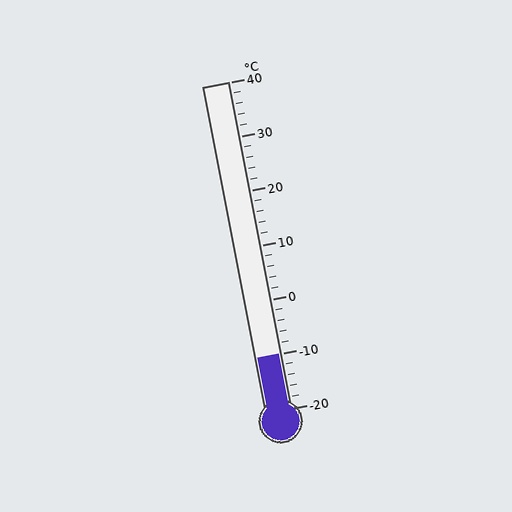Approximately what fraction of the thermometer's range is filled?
The thermometer is filled to approximately 15% of its range.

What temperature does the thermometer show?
The thermometer shows approximately -10°C.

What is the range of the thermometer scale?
The thermometer scale ranges from -20°C to 40°C.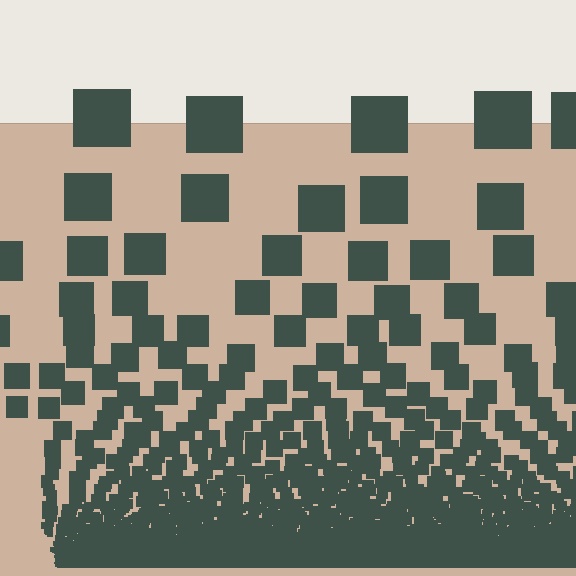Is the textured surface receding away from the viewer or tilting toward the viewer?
The surface appears to tilt toward the viewer. Texture elements get larger and sparser toward the top.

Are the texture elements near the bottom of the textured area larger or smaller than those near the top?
Smaller. The gradient is inverted — elements near the bottom are smaller and denser.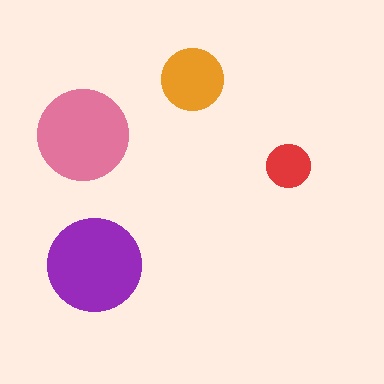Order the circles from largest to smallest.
the purple one, the pink one, the orange one, the red one.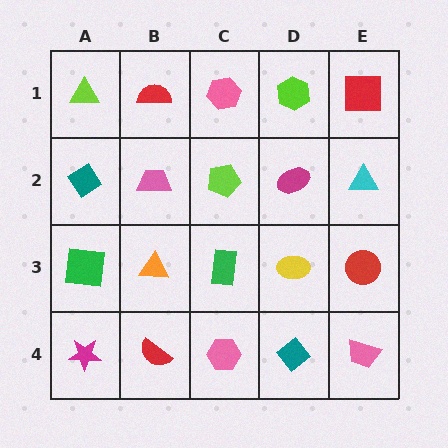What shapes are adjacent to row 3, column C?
A lime pentagon (row 2, column C), a pink hexagon (row 4, column C), an orange triangle (row 3, column B), a yellow ellipse (row 3, column D).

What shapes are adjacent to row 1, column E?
A cyan triangle (row 2, column E), a lime hexagon (row 1, column D).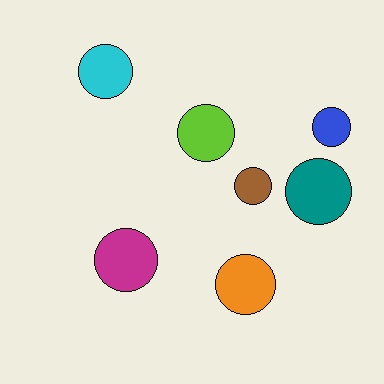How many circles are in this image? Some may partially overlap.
There are 7 circles.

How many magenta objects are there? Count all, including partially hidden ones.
There is 1 magenta object.